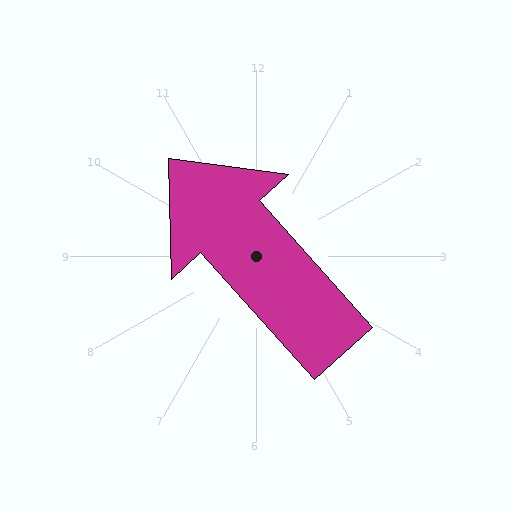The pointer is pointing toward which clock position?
Roughly 11 o'clock.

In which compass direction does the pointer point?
Northwest.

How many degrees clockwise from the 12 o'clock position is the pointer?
Approximately 318 degrees.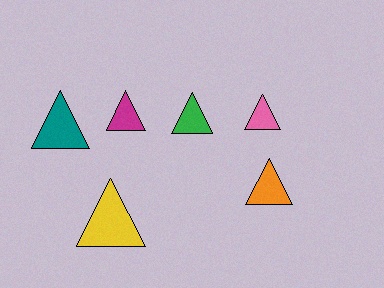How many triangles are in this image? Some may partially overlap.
There are 6 triangles.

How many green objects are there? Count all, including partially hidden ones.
There is 1 green object.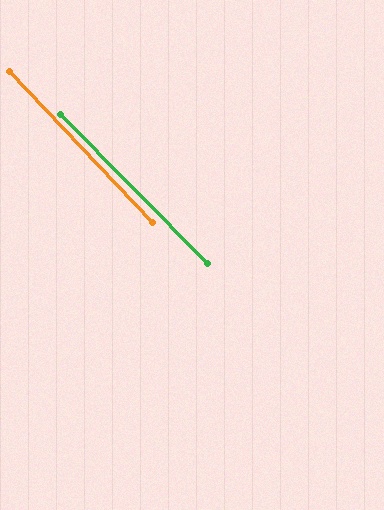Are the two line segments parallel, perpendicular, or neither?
Parallel — their directions differ by only 1.2°.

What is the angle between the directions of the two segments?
Approximately 1 degree.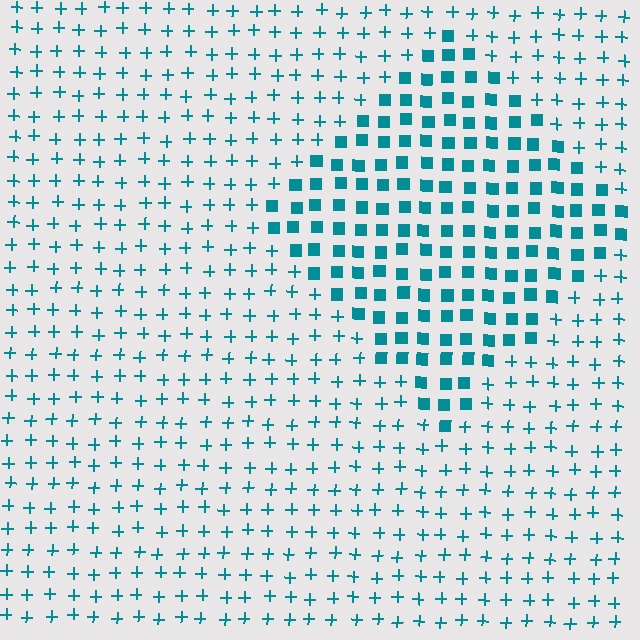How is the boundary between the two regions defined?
The boundary is defined by a change in element shape: squares inside vs. plus signs outside. All elements share the same color and spacing.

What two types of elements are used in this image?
The image uses squares inside the diamond region and plus signs outside it.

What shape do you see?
I see a diamond.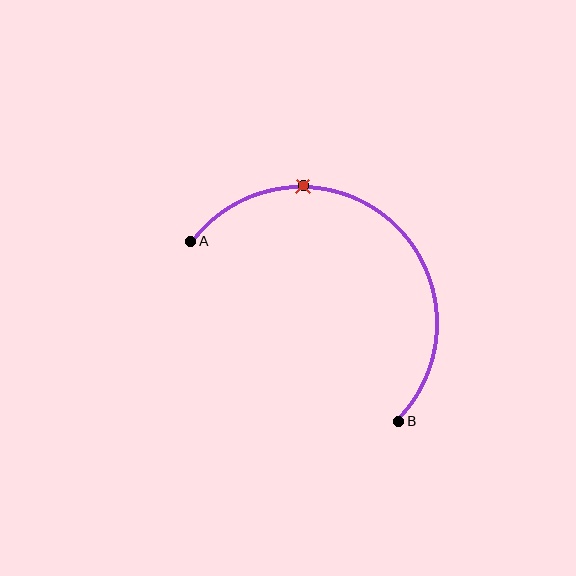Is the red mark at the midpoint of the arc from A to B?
No. The red mark lies on the arc but is closer to endpoint A. The arc midpoint would be at the point on the curve equidistant along the arc from both A and B.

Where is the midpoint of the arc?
The arc midpoint is the point on the curve farthest from the straight line joining A and B. It sits above and to the right of that line.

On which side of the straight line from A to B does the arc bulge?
The arc bulges above and to the right of the straight line connecting A and B.